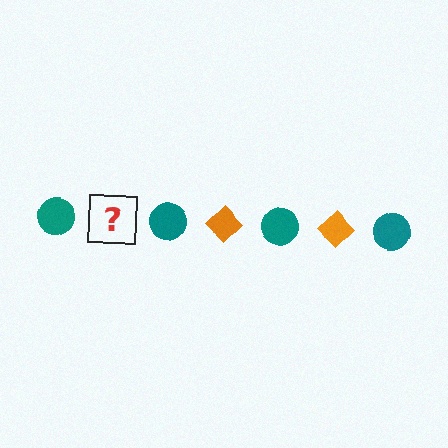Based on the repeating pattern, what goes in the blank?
The blank should be an orange diamond.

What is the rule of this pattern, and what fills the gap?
The rule is that the pattern alternates between teal circle and orange diamond. The gap should be filled with an orange diamond.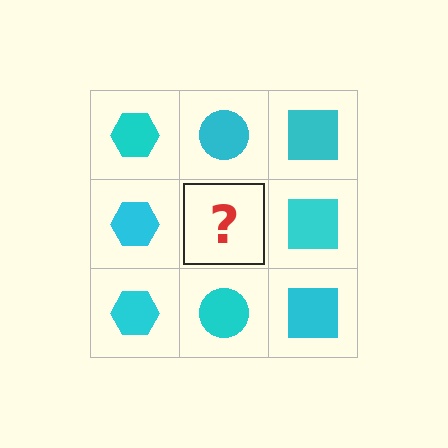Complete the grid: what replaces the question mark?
The question mark should be replaced with a cyan circle.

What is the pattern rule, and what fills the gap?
The rule is that each column has a consistent shape. The gap should be filled with a cyan circle.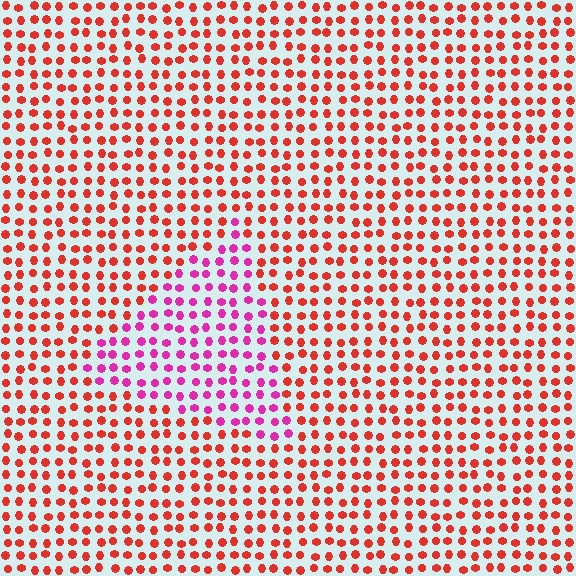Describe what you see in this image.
The image is filled with small red elements in a uniform arrangement. A triangle-shaped region is visible where the elements are tinted to a slightly different hue, forming a subtle color boundary.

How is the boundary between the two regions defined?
The boundary is defined purely by a slight shift in hue (about 46 degrees). Spacing, size, and orientation are identical on both sides.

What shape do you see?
I see a triangle.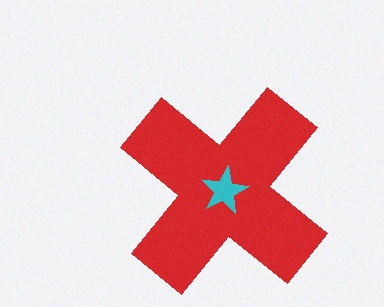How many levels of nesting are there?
2.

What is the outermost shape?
The red cross.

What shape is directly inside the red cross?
The cyan star.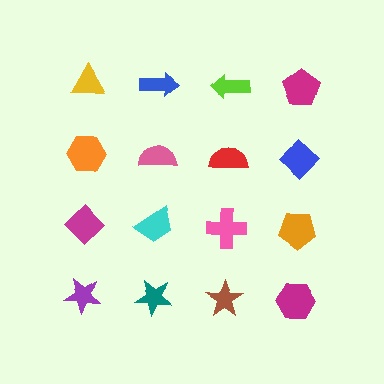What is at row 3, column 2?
A cyan trapezoid.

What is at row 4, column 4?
A magenta hexagon.